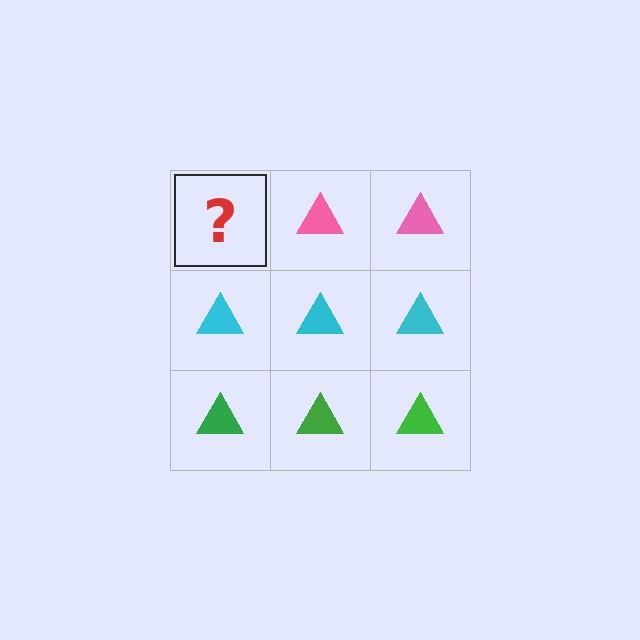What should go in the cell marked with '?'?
The missing cell should contain a pink triangle.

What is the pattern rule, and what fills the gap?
The rule is that each row has a consistent color. The gap should be filled with a pink triangle.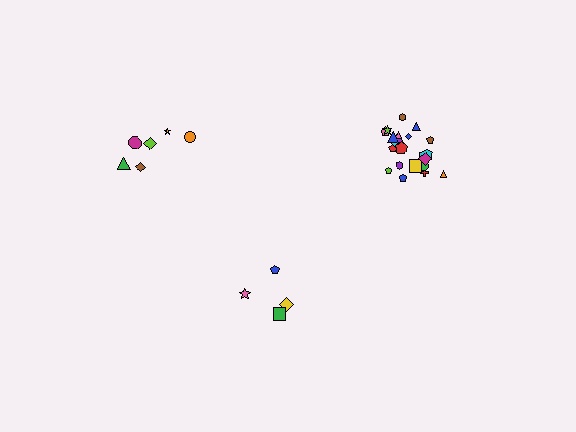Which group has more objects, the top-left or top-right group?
The top-right group.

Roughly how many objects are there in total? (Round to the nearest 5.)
Roughly 30 objects in total.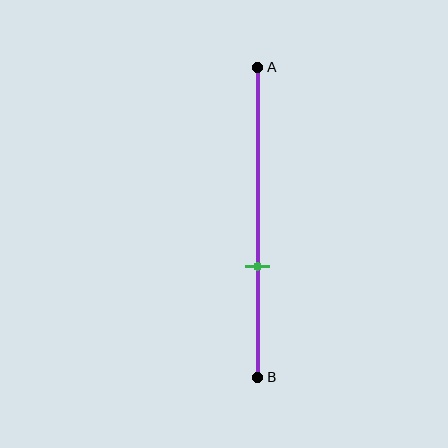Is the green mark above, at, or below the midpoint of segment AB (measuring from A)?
The green mark is below the midpoint of segment AB.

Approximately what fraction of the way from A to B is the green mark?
The green mark is approximately 65% of the way from A to B.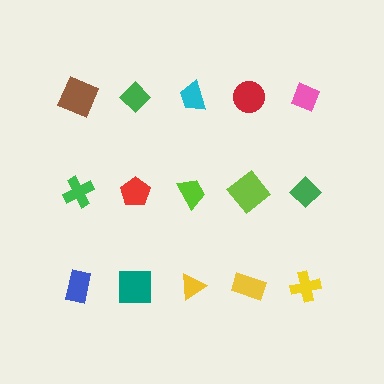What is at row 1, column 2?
A green diamond.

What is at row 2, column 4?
A lime diamond.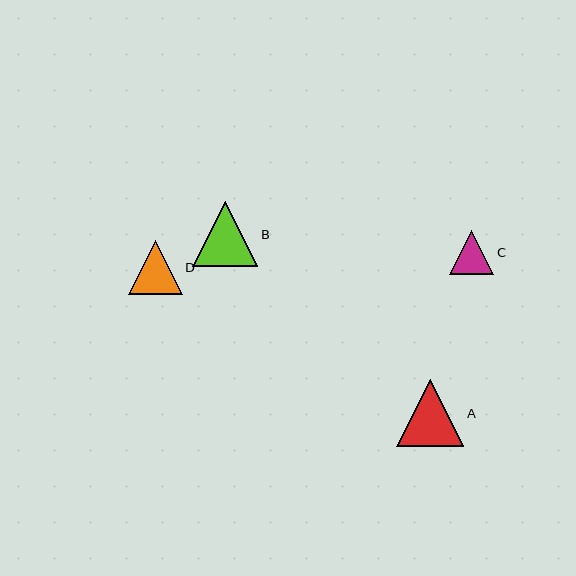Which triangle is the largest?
Triangle A is the largest with a size of approximately 68 pixels.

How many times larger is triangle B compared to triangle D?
Triangle B is approximately 1.2 times the size of triangle D.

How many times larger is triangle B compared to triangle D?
Triangle B is approximately 1.2 times the size of triangle D.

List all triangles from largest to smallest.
From largest to smallest: A, B, D, C.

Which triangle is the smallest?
Triangle C is the smallest with a size of approximately 44 pixels.